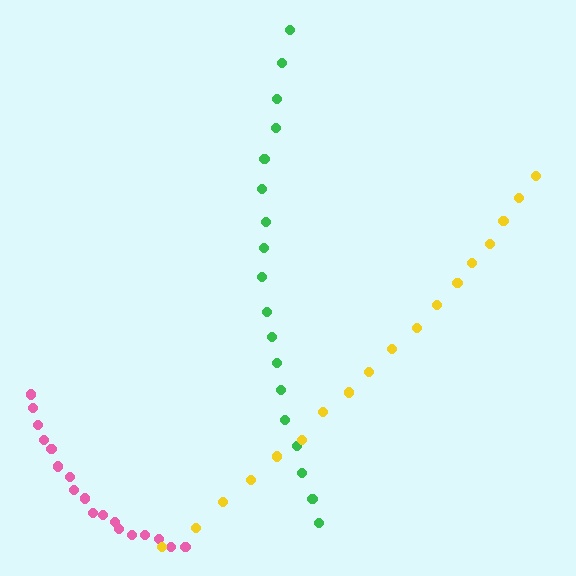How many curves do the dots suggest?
There are 3 distinct paths.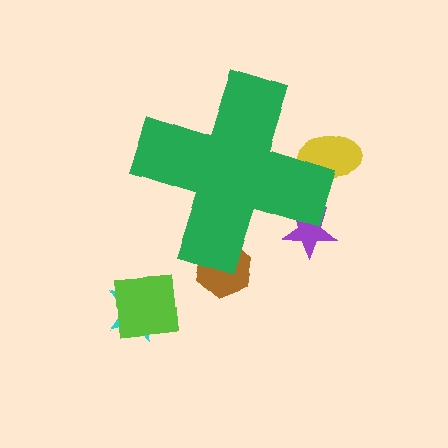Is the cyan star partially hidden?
No, the cyan star is fully visible.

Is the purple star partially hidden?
Yes, the purple star is partially hidden behind the green cross.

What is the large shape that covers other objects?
A green cross.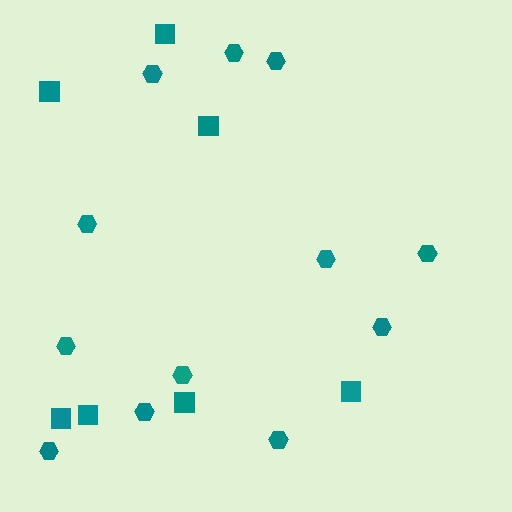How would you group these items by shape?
There are 2 groups: one group of hexagons (12) and one group of squares (7).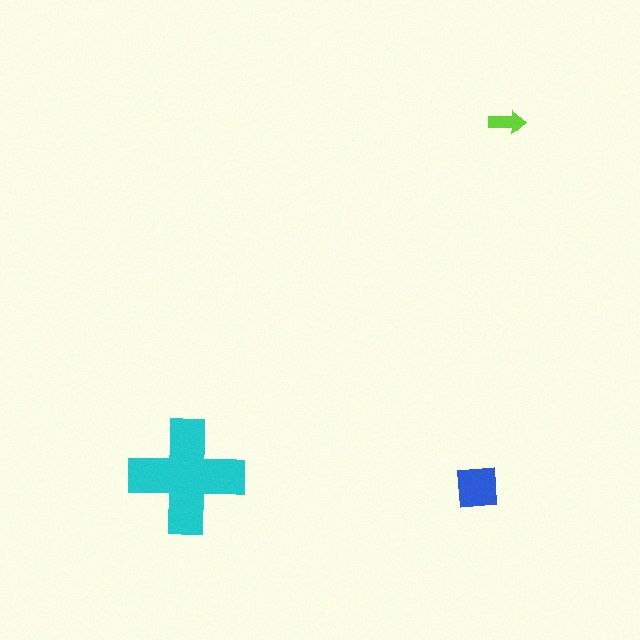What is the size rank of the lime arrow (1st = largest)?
3rd.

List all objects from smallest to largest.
The lime arrow, the blue square, the cyan cross.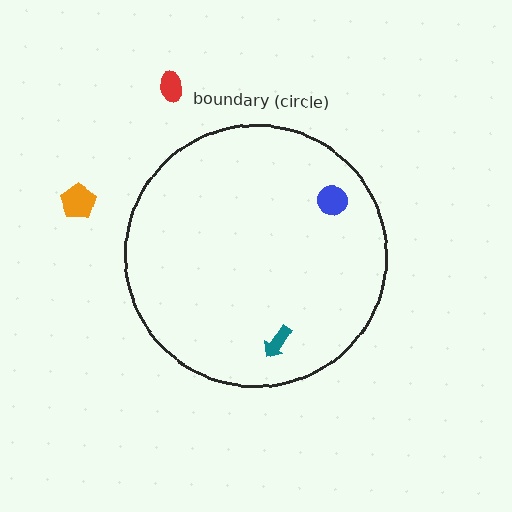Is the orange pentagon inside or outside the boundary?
Outside.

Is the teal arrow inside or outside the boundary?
Inside.